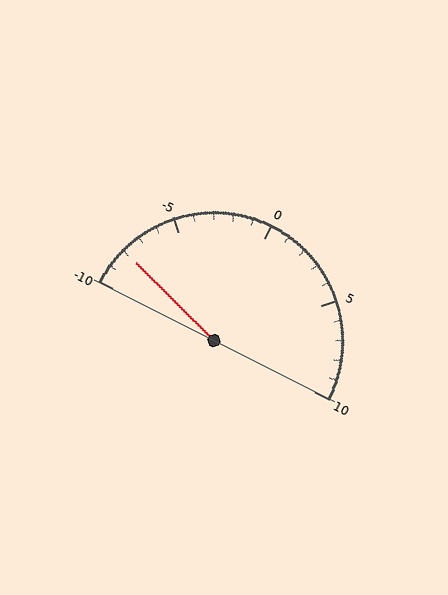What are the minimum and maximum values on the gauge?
The gauge ranges from -10 to 10.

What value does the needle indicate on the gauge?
The needle indicates approximately -8.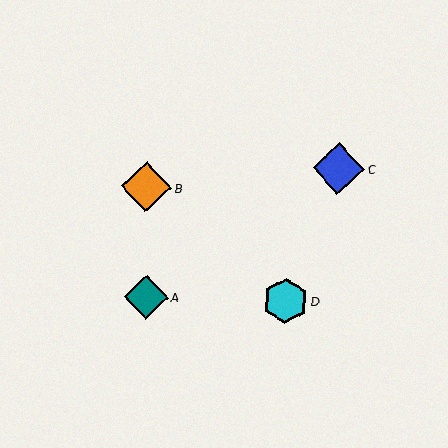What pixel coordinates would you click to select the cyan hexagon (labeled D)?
Click at (285, 301) to select the cyan hexagon D.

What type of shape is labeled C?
Shape C is a blue diamond.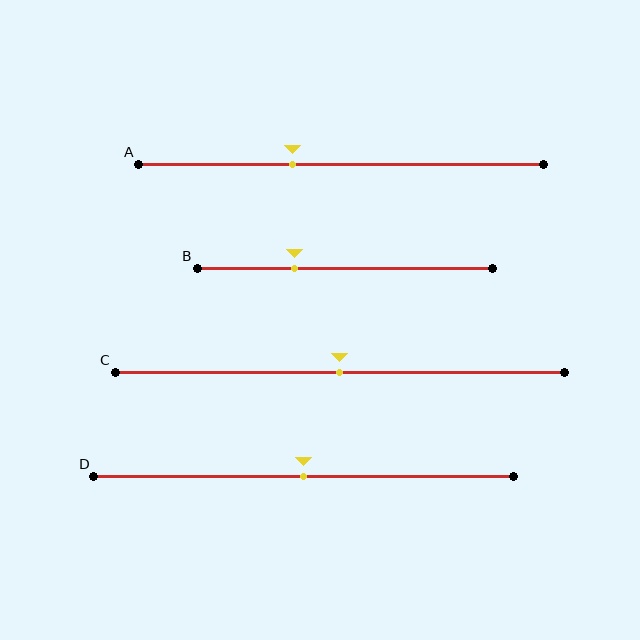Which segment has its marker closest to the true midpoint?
Segment C has its marker closest to the true midpoint.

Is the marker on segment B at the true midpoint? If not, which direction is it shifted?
No, the marker on segment B is shifted to the left by about 17% of the segment length.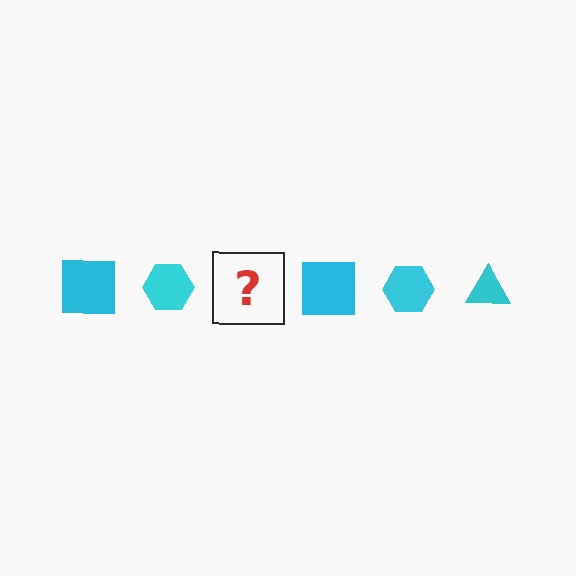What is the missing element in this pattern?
The missing element is a cyan triangle.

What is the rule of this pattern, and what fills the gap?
The rule is that the pattern cycles through square, hexagon, triangle shapes in cyan. The gap should be filled with a cyan triangle.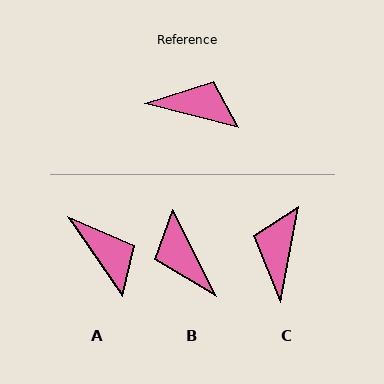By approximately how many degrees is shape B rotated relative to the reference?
Approximately 131 degrees counter-clockwise.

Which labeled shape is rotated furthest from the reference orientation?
B, about 131 degrees away.